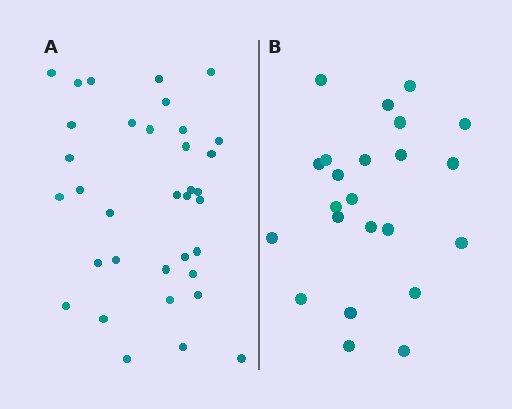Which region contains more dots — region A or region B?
Region A (the left region) has more dots.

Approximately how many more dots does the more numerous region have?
Region A has roughly 12 or so more dots than region B.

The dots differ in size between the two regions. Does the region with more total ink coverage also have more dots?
No. Region B has more total ink coverage because its dots are larger, but region A actually contains more individual dots. Total area can be misleading — the number of items is what matters here.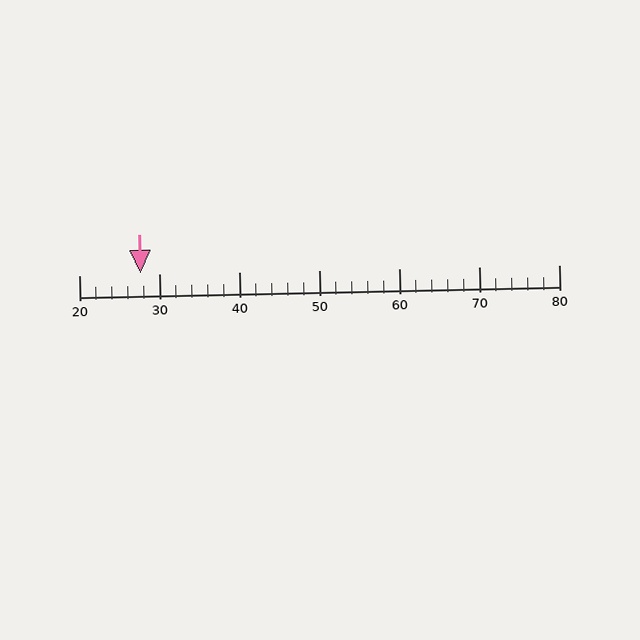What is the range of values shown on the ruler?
The ruler shows values from 20 to 80.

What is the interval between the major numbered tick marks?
The major tick marks are spaced 10 units apart.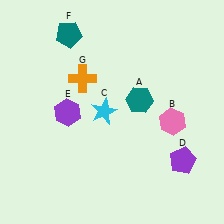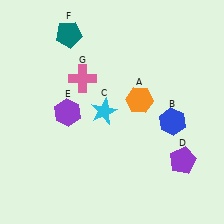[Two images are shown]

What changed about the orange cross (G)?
In Image 1, G is orange. In Image 2, it changed to pink.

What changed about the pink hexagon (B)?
In Image 1, B is pink. In Image 2, it changed to blue.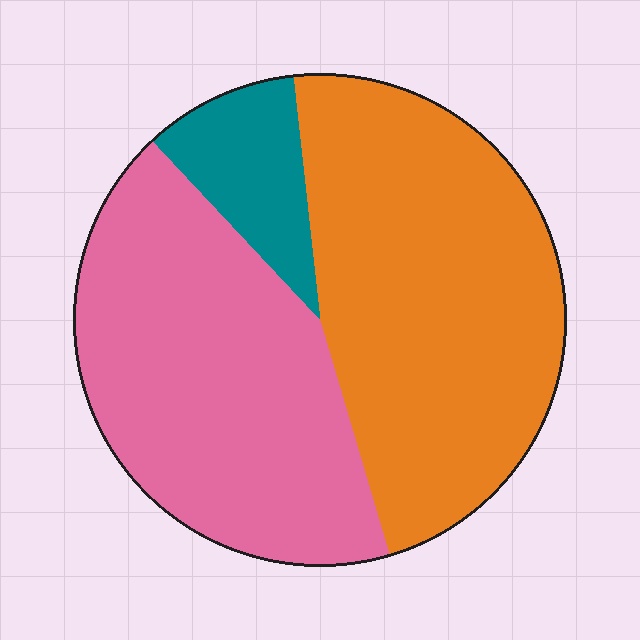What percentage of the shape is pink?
Pink covers around 45% of the shape.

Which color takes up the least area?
Teal, at roughly 10%.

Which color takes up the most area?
Orange, at roughly 45%.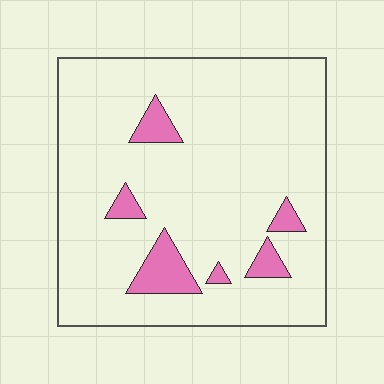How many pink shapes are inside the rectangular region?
6.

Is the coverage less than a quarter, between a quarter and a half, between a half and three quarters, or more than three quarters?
Less than a quarter.